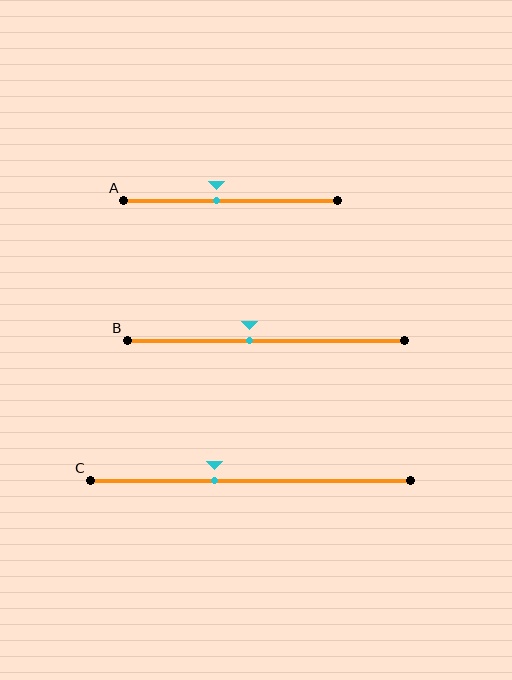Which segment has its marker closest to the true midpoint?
Segment B has its marker closest to the true midpoint.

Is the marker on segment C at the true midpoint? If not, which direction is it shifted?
No, the marker on segment C is shifted to the left by about 11% of the segment length.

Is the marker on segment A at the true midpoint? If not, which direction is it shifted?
No, the marker on segment A is shifted to the left by about 7% of the segment length.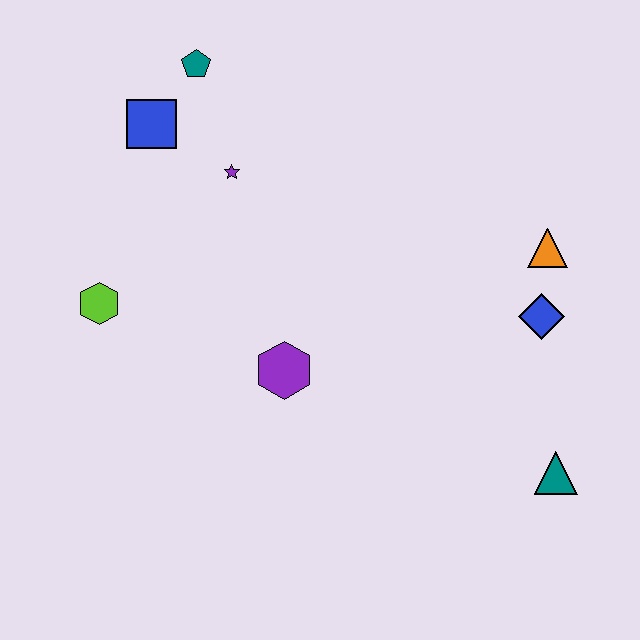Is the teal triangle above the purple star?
No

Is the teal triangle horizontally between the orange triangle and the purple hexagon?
No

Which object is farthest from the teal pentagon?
The teal triangle is farthest from the teal pentagon.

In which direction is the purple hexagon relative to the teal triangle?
The purple hexagon is to the left of the teal triangle.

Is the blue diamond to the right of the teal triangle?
No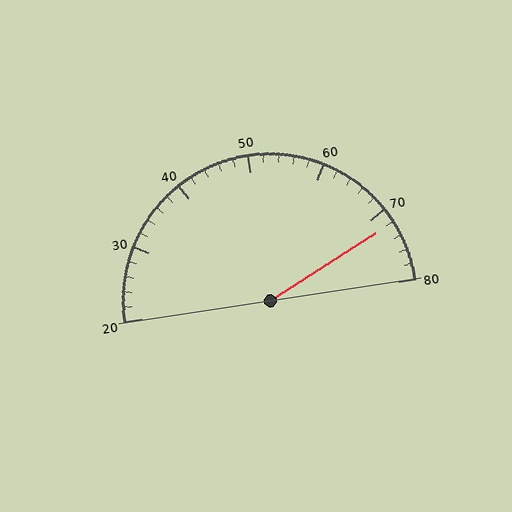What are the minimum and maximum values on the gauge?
The gauge ranges from 20 to 80.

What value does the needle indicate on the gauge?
The needle indicates approximately 72.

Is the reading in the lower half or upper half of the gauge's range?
The reading is in the upper half of the range (20 to 80).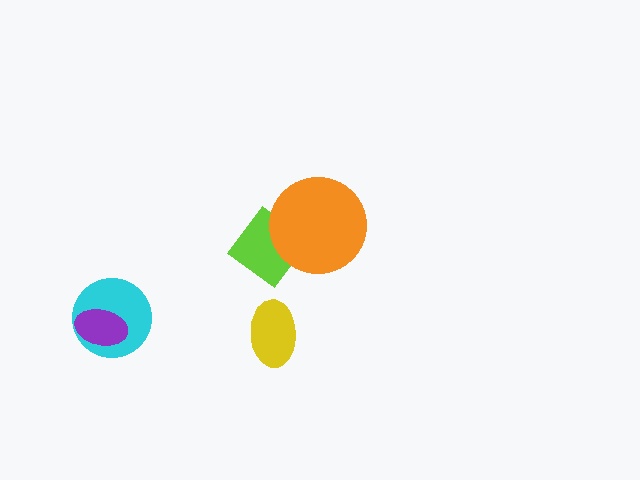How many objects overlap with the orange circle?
1 object overlaps with the orange circle.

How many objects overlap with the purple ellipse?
1 object overlaps with the purple ellipse.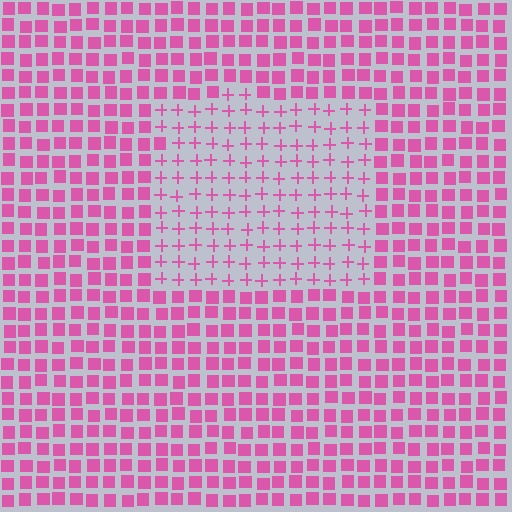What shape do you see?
I see a rectangle.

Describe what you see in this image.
The image is filled with small pink elements arranged in a uniform grid. A rectangle-shaped region contains plus signs, while the surrounding area contains squares. The boundary is defined purely by the change in element shape.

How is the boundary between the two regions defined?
The boundary is defined by a change in element shape: plus signs inside vs. squares outside. All elements share the same color and spacing.